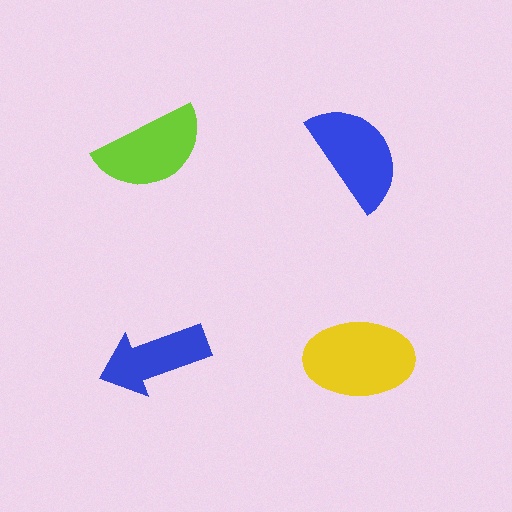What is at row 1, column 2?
A blue semicircle.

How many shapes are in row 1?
2 shapes.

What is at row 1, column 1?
A lime semicircle.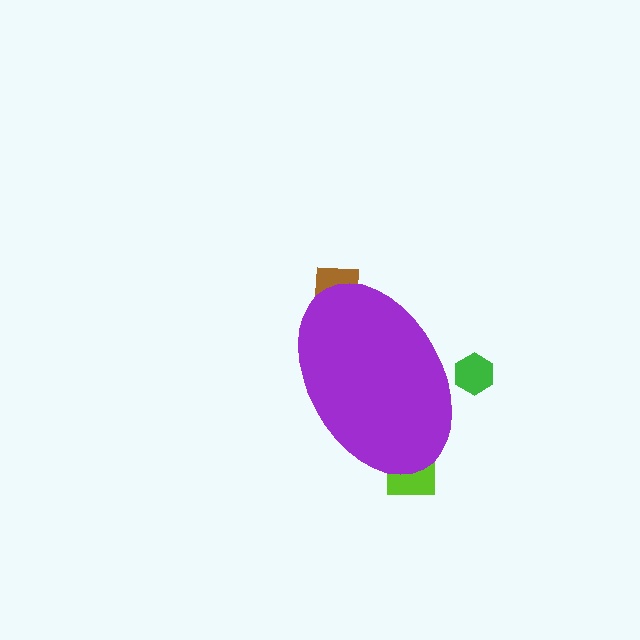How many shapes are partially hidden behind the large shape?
3 shapes are partially hidden.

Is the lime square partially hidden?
Yes, the lime square is partially hidden behind the purple ellipse.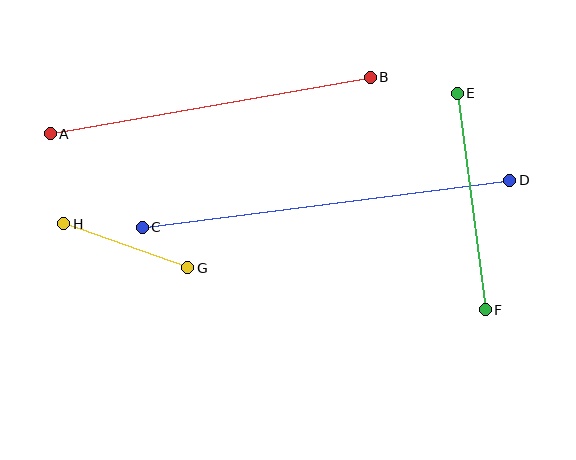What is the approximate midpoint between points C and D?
The midpoint is at approximately (326, 204) pixels.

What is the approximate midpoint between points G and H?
The midpoint is at approximately (126, 246) pixels.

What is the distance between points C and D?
The distance is approximately 370 pixels.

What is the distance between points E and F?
The distance is approximately 218 pixels.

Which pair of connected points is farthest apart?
Points C and D are farthest apart.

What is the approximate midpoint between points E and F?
The midpoint is at approximately (471, 201) pixels.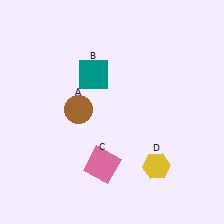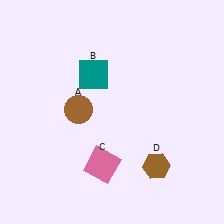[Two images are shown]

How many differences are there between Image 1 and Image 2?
There is 1 difference between the two images.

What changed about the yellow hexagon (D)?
In Image 1, D is yellow. In Image 2, it changed to brown.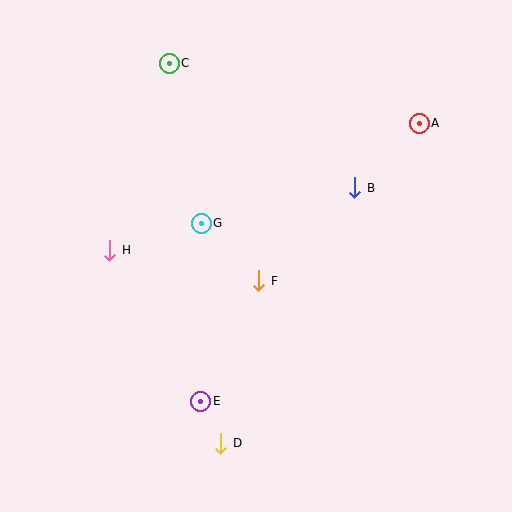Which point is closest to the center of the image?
Point F at (259, 281) is closest to the center.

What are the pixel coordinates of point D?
Point D is at (221, 443).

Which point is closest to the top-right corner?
Point A is closest to the top-right corner.